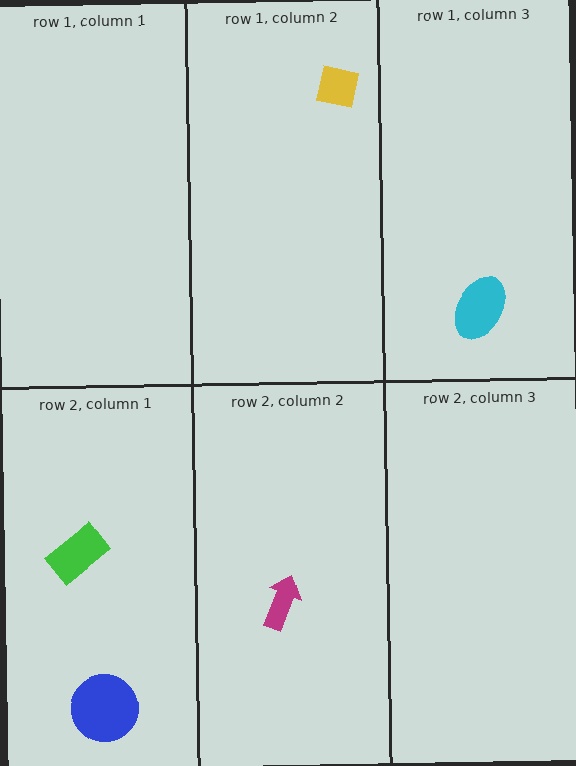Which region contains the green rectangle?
The row 2, column 1 region.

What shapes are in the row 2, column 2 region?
The magenta arrow.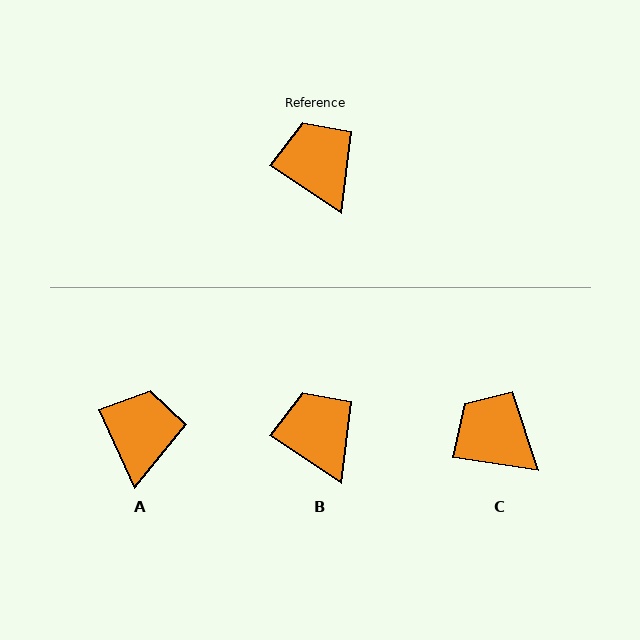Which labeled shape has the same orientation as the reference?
B.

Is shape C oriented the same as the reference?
No, it is off by about 25 degrees.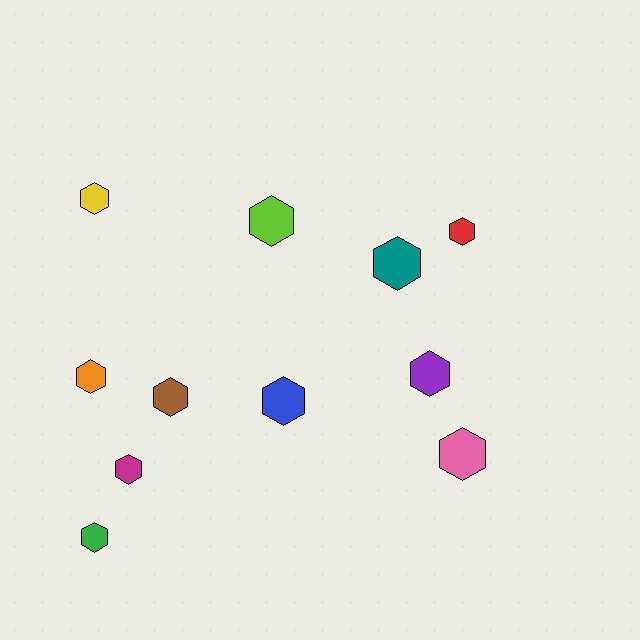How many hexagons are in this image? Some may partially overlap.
There are 11 hexagons.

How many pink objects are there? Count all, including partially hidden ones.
There is 1 pink object.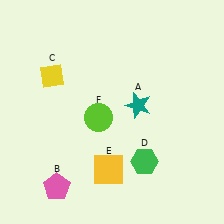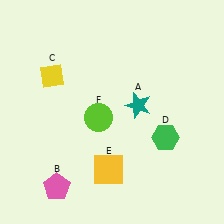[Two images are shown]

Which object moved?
The green hexagon (D) moved up.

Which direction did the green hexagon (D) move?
The green hexagon (D) moved up.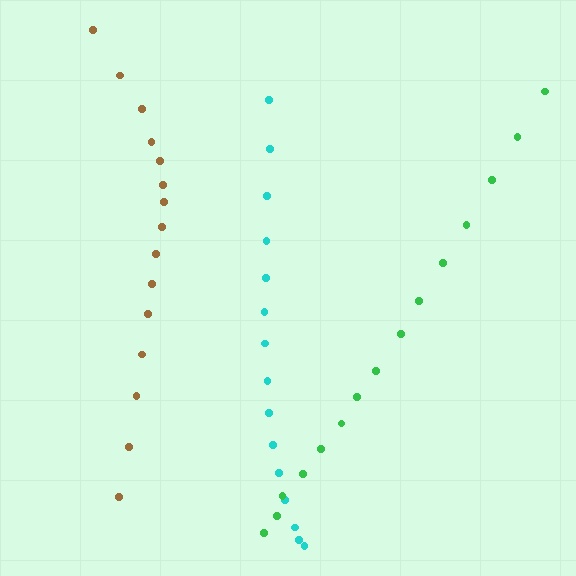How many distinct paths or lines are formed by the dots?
There are 3 distinct paths.